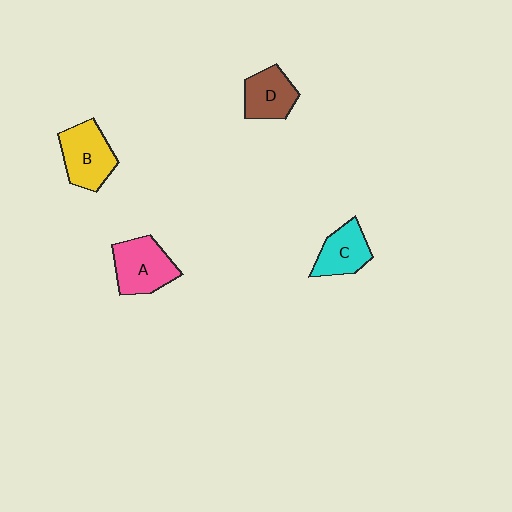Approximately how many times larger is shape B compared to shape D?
Approximately 1.3 times.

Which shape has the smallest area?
Shape D (brown).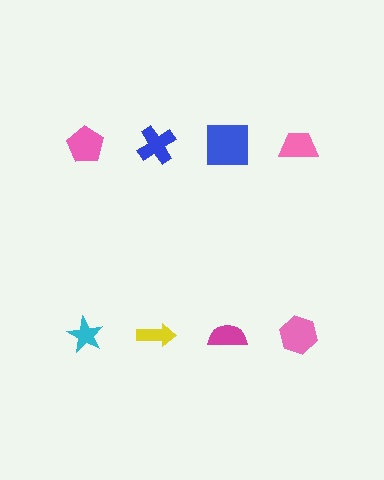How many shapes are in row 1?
4 shapes.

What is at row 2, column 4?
A pink hexagon.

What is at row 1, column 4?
A pink trapezoid.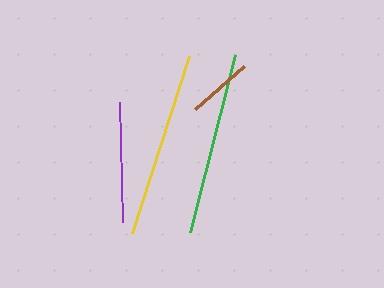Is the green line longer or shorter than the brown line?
The green line is longer than the brown line.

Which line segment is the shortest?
The brown line is the shortest at approximately 66 pixels.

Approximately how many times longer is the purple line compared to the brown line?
The purple line is approximately 1.8 times the length of the brown line.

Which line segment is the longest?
The yellow line is the longest at approximately 186 pixels.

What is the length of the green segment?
The green segment is approximately 183 pixels long.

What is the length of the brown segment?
The brown segment is approximately 66 pixels long.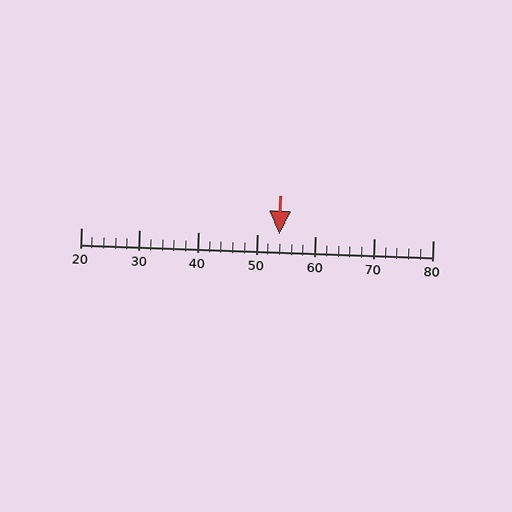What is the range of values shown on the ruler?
The ruler shows values from 20 to 80.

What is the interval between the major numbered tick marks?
The major tick marks are spaced 10 units apart.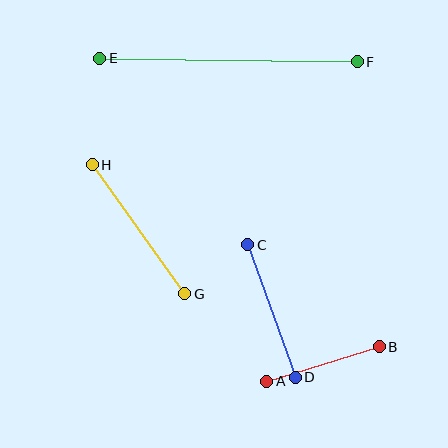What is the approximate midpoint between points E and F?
The midpoint is at approximately (228, 60) pixels.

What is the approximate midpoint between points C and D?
The midpoint is at approximately (272, 311) pixels.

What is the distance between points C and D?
The distance is approximately 140 pixels.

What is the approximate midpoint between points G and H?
The midpoint is at approximately (139, 229) pixels.